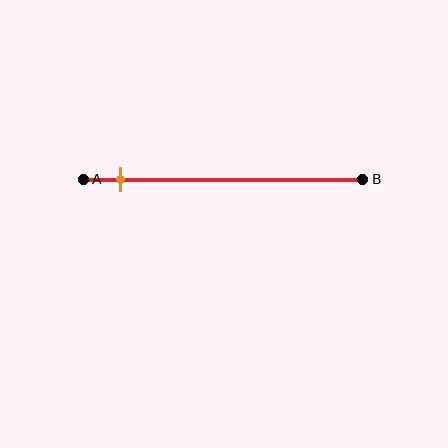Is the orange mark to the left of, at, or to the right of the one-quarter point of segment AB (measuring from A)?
The orange mark is to the left of the one-quarter point of segment AB.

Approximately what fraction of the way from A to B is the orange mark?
The orange mark is approximately 15% of the way from A to B.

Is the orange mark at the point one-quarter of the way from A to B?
No, the mark is at about 15% from A, not at the 25% one-quarter point.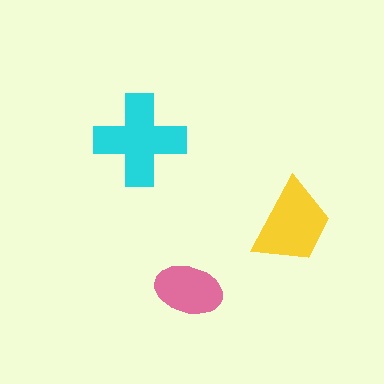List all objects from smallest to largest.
The pink ellipse, the yellow trapezoid, the cyan cross.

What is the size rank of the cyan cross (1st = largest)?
1st.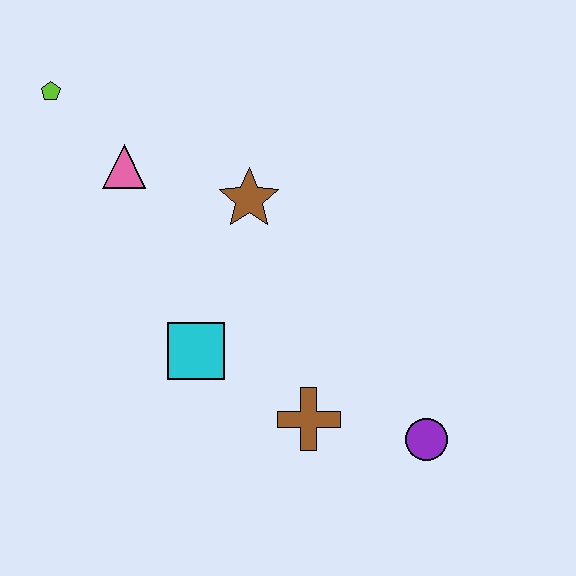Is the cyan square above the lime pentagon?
No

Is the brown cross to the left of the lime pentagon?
No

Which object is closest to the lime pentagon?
The pink triangle is closest to the lime pentagon.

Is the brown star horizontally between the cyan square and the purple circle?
Yes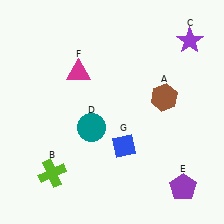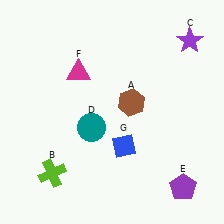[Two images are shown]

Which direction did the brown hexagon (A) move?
The brown hexagon (A) moved left.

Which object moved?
The brown hexagon (A) moved left.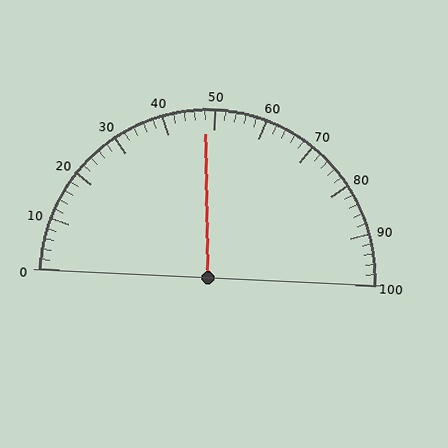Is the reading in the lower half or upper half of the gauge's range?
The reading is in the lower half of the range (0 to 100).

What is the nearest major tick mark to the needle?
The nearest major tick mark is 50.